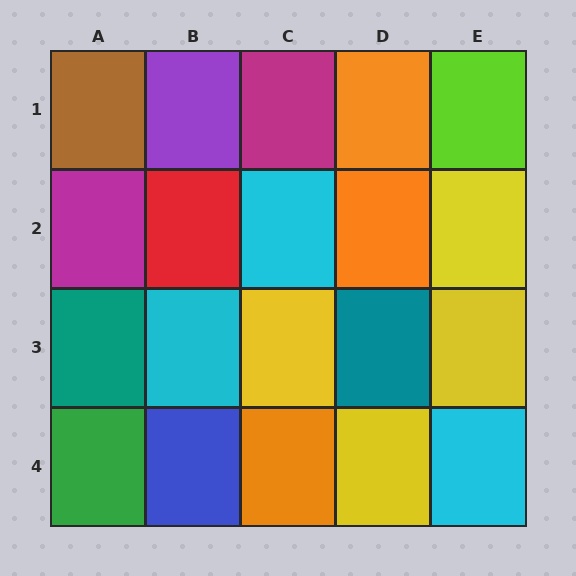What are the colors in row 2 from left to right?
Magenta, red, cyan, orange, yellow.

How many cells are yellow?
4 cells are yellow.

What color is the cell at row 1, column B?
Purple.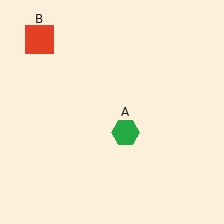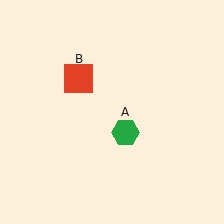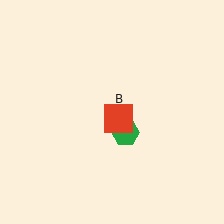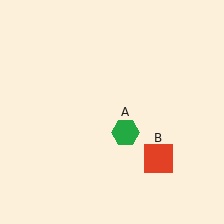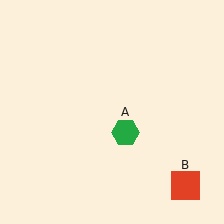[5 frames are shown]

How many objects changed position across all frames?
1 object changed position: red square (object B).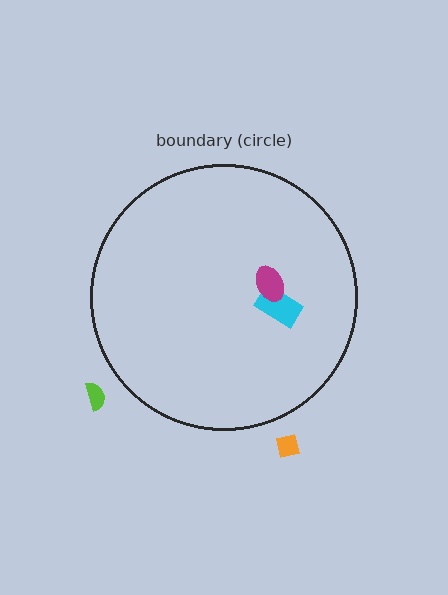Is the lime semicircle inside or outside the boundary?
Outside.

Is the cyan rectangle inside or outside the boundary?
Inside.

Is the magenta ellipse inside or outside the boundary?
Inside.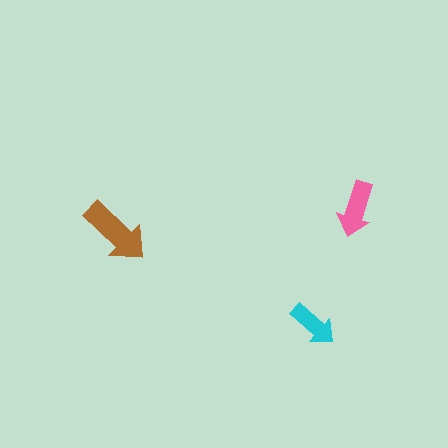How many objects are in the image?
There are 3 objects in the image.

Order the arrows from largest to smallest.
the brown one, the pink one, the cyan one.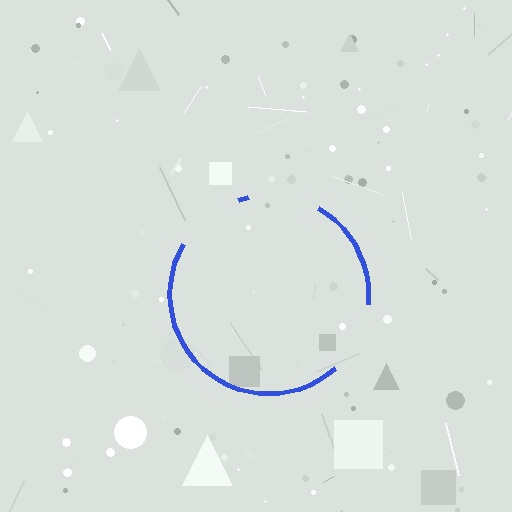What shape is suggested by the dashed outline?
The dashed outline suggests a circle.